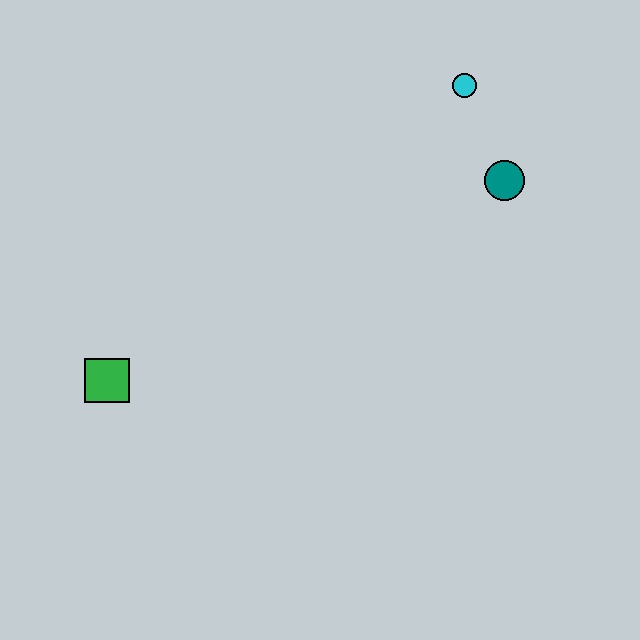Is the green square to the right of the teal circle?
No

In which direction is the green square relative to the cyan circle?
The green square is to the left of the cyan circle.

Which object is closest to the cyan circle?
The teal circle is closest to the cyan circle.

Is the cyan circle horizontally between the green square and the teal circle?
Yes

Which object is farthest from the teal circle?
The green square is farthest from the teal circle.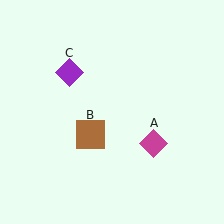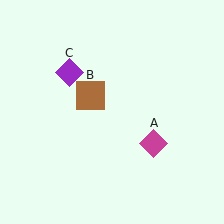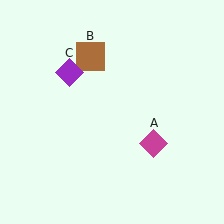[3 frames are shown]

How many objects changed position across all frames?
1 object changed position: brown square (object B).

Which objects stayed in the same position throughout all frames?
Magenta diamond (object A) and purple diamond (object C) remained stationary.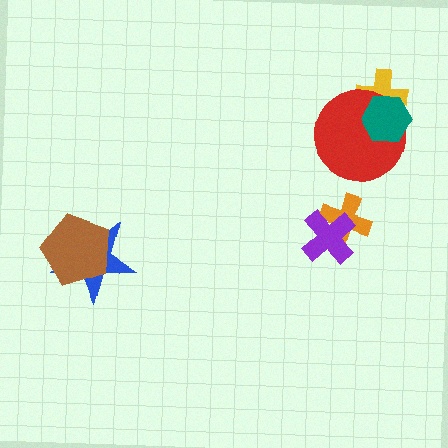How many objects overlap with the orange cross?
1 object overlaps with the orange cross.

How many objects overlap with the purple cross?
1 object overlaps with the purple cross.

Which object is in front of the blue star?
The brown pentagon is in front of the blue star.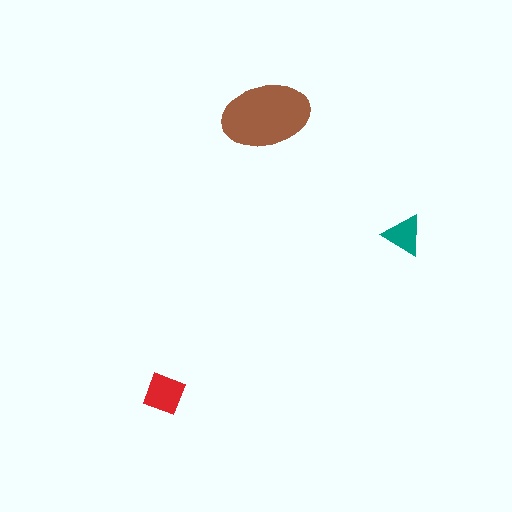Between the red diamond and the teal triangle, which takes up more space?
The red diamond.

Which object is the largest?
The brown ellipse.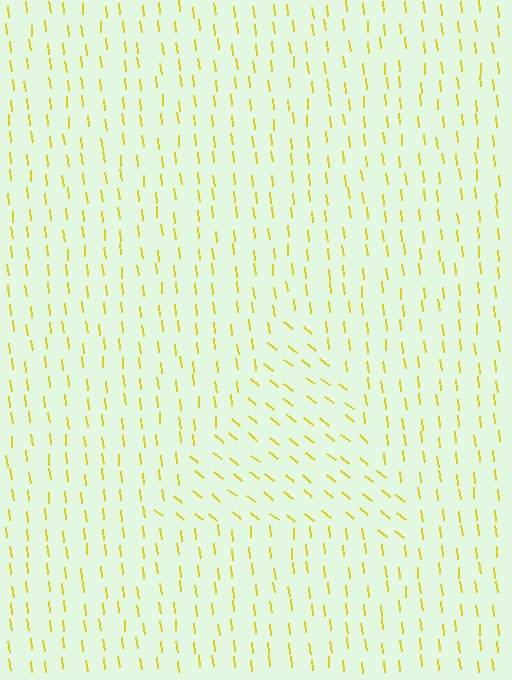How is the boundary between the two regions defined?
The boundary is defined purely by a change in line orientation (approximately 45 degrees difference). All lines are the same color and thickness.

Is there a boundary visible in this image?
Yes, there is a texture boundary formed by a change in line orientation.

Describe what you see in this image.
The image is filled with small yellow line segments. A triangle region in the image has lines oriented differently from the surrounding lines, creating a visible texture boundary.